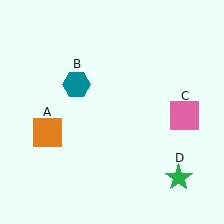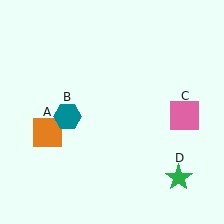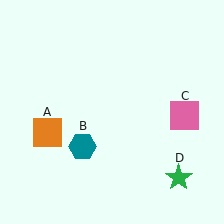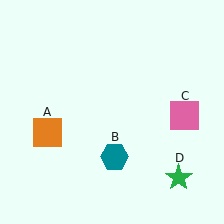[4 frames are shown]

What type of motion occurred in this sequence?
The teal hexagon (object B) rotated counterclockwise around the center of the scene.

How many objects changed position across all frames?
1 object changed position: teal hexagon (object B).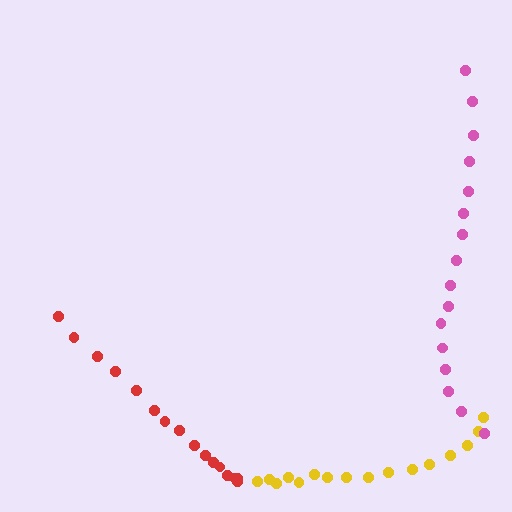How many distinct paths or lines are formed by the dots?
There are 3 distinct paths.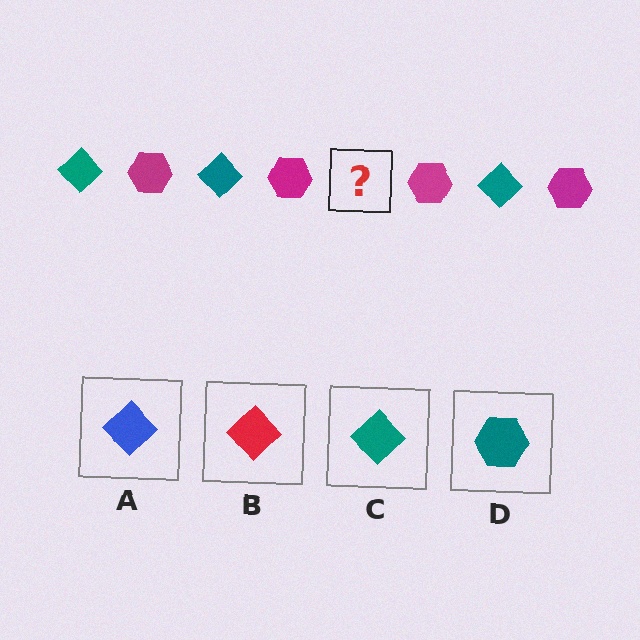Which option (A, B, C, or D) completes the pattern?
C.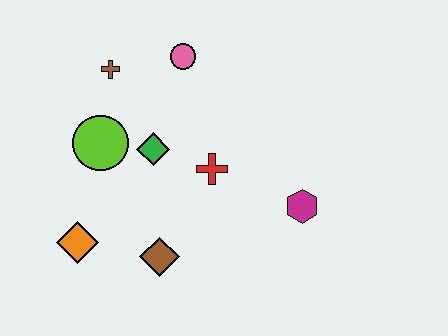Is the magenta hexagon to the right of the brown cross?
Yes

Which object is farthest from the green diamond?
The magenta hexagon is farthest from the green diamond.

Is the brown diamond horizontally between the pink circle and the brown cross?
Yes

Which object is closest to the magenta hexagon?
The red cross is closest to the magenta hexagon.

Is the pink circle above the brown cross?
Yes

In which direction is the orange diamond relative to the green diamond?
The orange diamond is below the green diamond.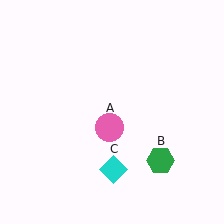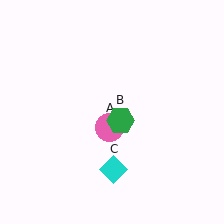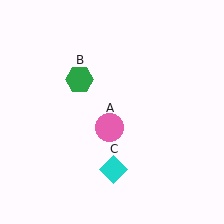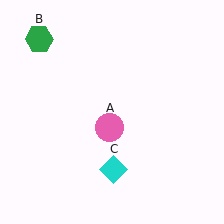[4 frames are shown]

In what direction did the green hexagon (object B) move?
The green hexagon (object B) moved up and to the left.